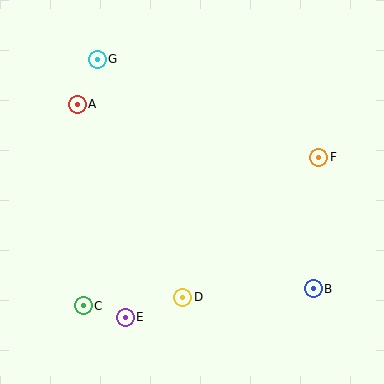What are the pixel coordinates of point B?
Point B is at (313, 289).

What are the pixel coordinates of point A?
Point A is at (77, 104).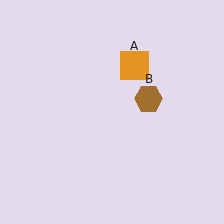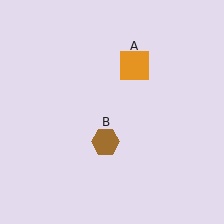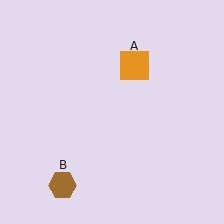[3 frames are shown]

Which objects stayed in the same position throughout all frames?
Orange square (object A) remained stationary.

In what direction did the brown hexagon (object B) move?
The brown hexagon (object B) moved down and to the left.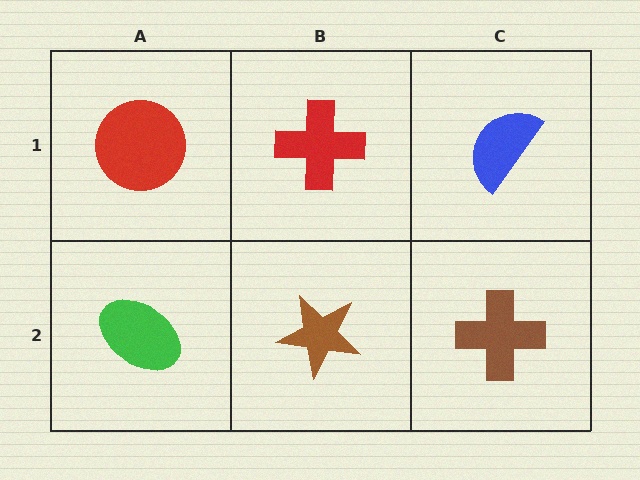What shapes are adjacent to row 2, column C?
A blue semicircle (row 1, column C), a brown star (row 2, column B).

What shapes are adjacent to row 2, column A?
A red circle (row 1, column A), a brown star (row 2, column B).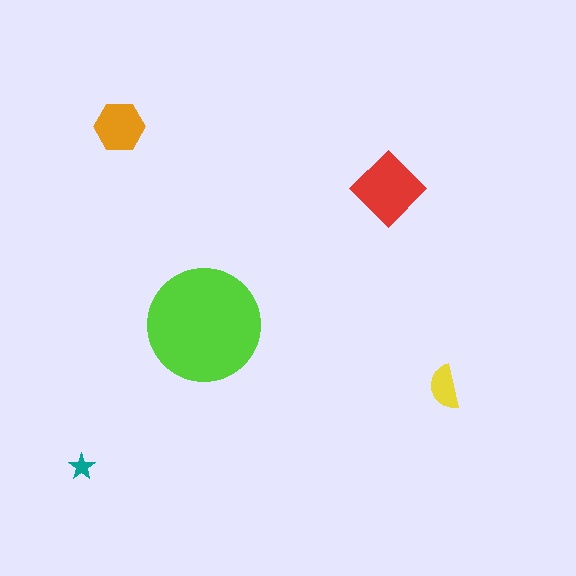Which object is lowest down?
The teal star is bottommost.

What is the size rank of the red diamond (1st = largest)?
2nd.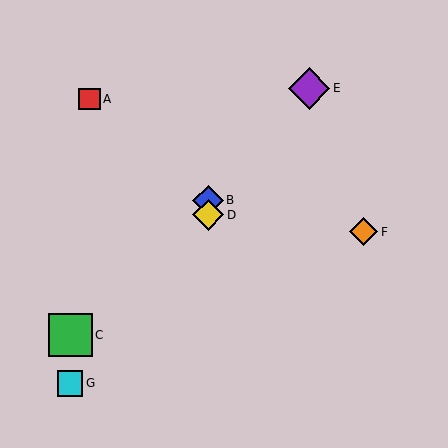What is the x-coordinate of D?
Object D is at x≈208.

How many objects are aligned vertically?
2 objects (B, D) are aligned vertically.